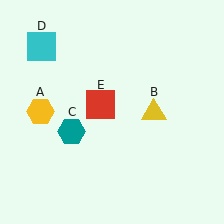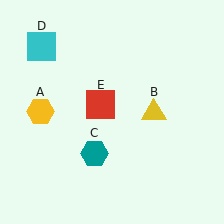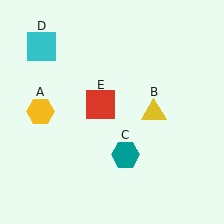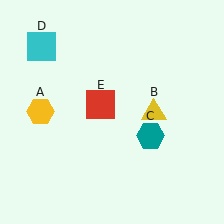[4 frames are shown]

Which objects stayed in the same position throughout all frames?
Yellow hexagon (object A) and yellow triangle (object B) and cyan square (object D) and red square (object E) remained stationary.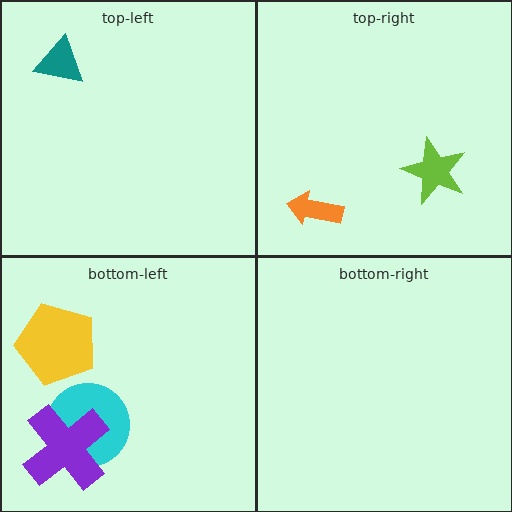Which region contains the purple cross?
The bottom-left region.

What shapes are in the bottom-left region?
The cyan circle, the yellow pentagon, the purple cross.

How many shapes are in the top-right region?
2.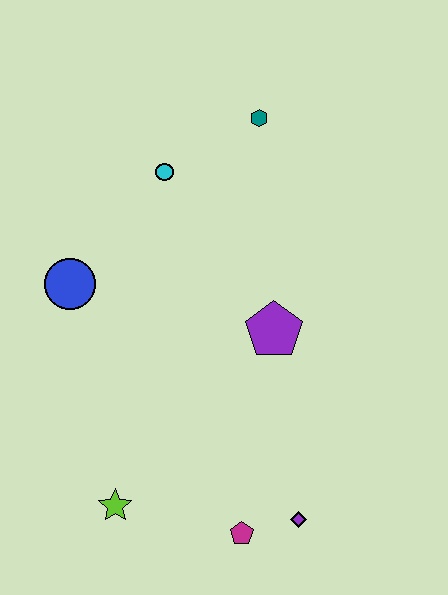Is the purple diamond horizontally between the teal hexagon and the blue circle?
No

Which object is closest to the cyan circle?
The teal hexagon is closest to the cyan circle.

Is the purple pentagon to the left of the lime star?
No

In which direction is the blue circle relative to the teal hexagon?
The blue circle is to the left of the teal hexagon.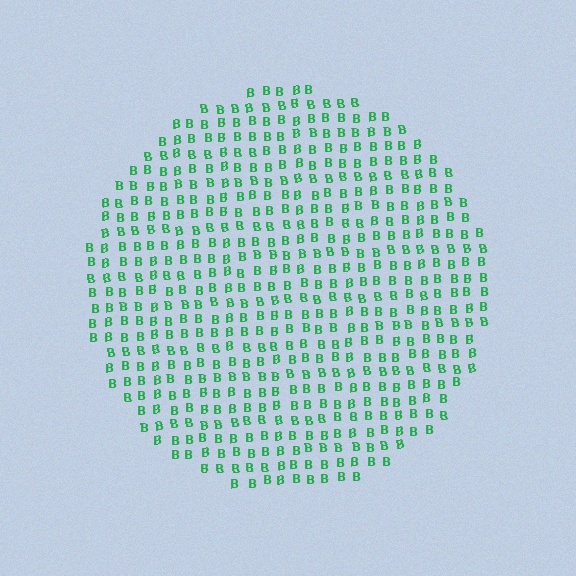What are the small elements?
The small elements are letter B's.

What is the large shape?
The large shape is a circle.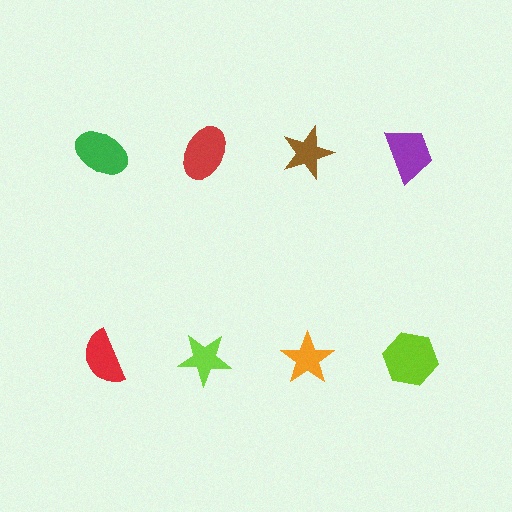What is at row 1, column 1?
A green ellipse.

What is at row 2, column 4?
A lime hexagon.